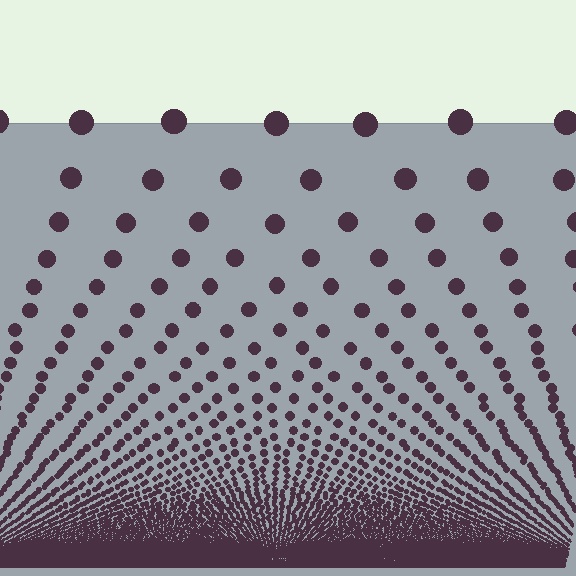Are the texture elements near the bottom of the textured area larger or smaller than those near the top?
Smaller. The gradient is inverted — elements near the bottom are smaller and denser.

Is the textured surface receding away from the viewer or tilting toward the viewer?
The surface appears to tilt toward the viewer. Texture elements get larger and sparser toward the top.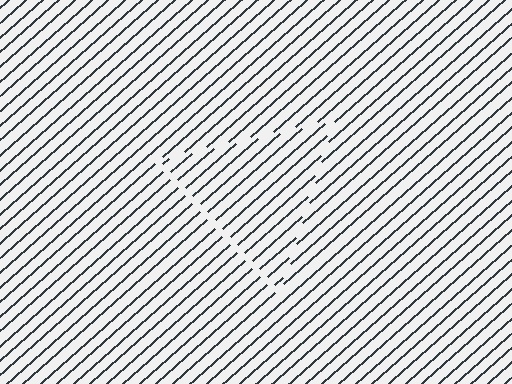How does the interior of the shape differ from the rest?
The interior of the shape contains the same grating, shifted by half a period — the contour is defined by the phase discontinuity where line-ends from the inner and outer gratings abut.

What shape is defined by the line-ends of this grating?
An illusory triangle. The interior of the shape contains the same grating, shifted by half a period — the contour is defined by the phase discontinuity where line-ends from the inner and outer gratings abut.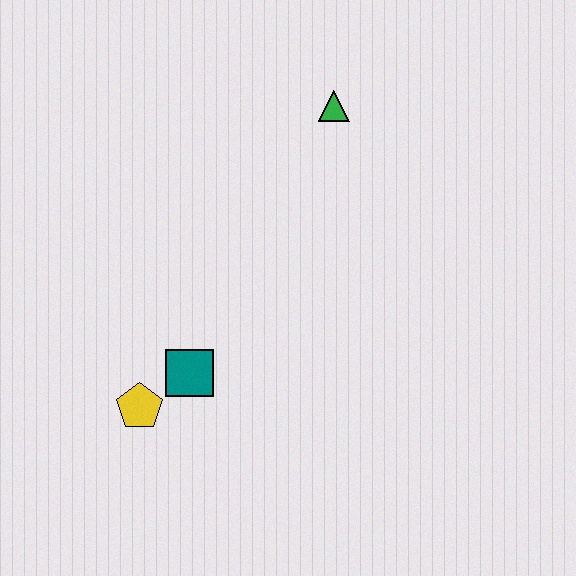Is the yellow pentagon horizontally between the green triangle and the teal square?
No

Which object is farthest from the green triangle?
The yellow pentagon is farthest from the green triangle.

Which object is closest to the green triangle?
The teal square is closest to the green triangle.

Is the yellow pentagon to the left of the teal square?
Yes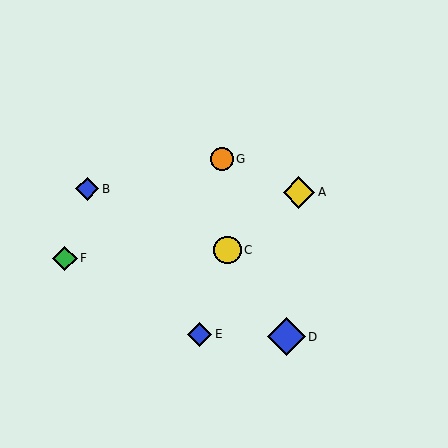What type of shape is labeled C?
Shape C is a yellow circle.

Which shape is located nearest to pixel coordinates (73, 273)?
The green diamond (labeled F) at (65, 258) is nearest to that location.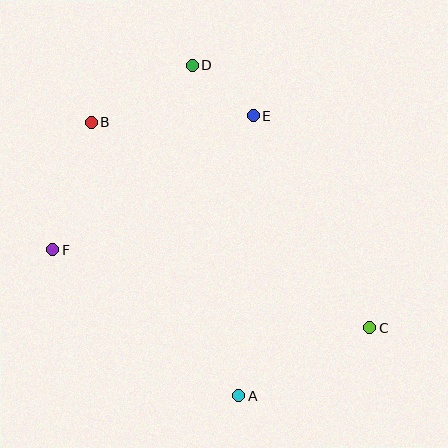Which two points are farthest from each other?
Points B and C are farthest from each other.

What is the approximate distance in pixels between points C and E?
The distance between C and E is approximately 242 pixels.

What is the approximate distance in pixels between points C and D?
The distance between C and D is approximately 317 pixels.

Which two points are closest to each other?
Points D and E are closest to each other.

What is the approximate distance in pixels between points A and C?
The distance between A and C is approximately 147 pixels.